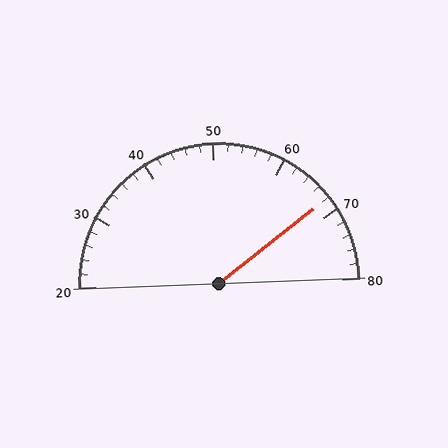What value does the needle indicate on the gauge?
The needle indicates approximately 68.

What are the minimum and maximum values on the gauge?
The gauge ranges from 20 to 80.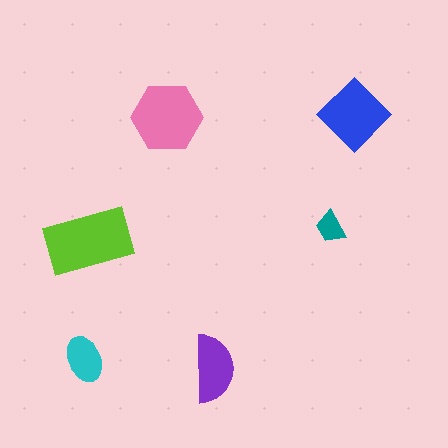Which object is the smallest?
The teal trapezoid.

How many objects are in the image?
There are 6 objects in the image.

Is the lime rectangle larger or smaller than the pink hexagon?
Larger.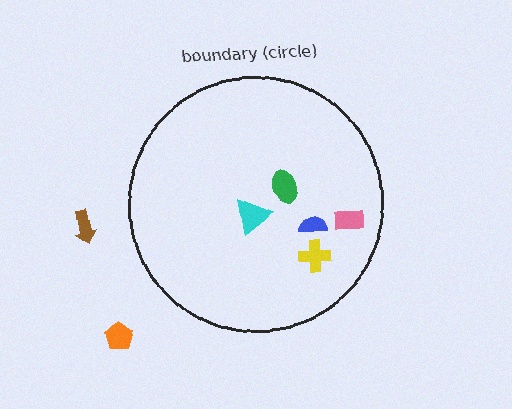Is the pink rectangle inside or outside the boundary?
Inside.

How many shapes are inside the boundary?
5 inside, 2 outside.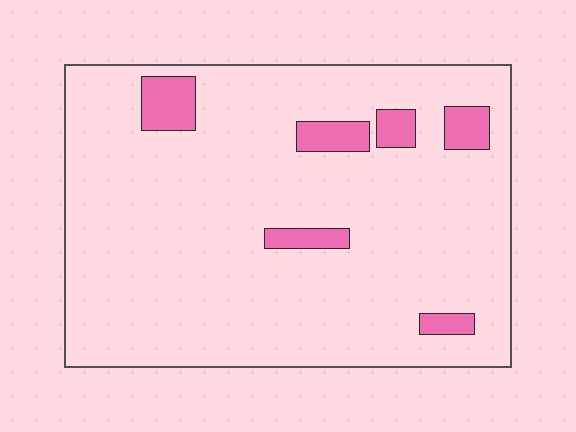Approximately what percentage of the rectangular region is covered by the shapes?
Approximately 10%.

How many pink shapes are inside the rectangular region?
6.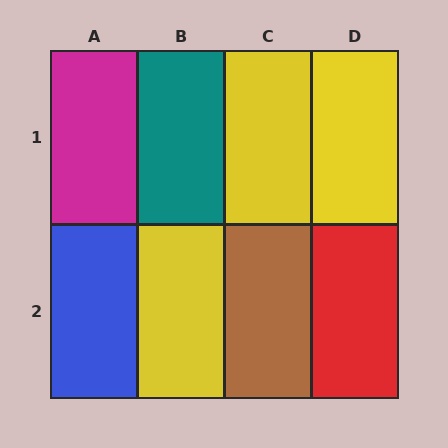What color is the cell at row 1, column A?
Magenta.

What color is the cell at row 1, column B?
Teal.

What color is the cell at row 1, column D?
Yellow.